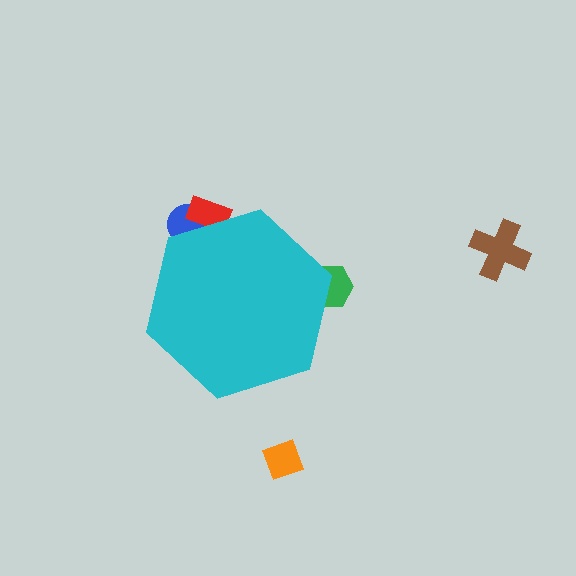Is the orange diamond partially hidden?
No, the orange diamond is fully visible.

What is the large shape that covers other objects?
A cyan hexagon.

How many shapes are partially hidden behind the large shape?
3 shapes are partially hidden.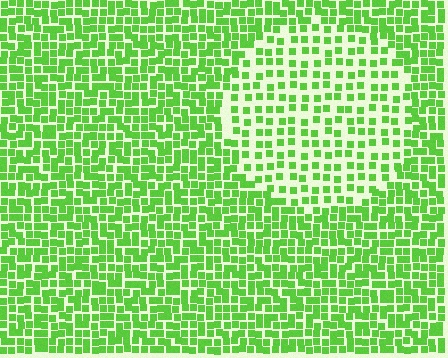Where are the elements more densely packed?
The elements are more densely packed outside the circle boundary.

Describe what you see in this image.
The image contains small lime elements arranged at two different densities. A circle-shaped region is visible where the elements are less densely packed than the surrounding area.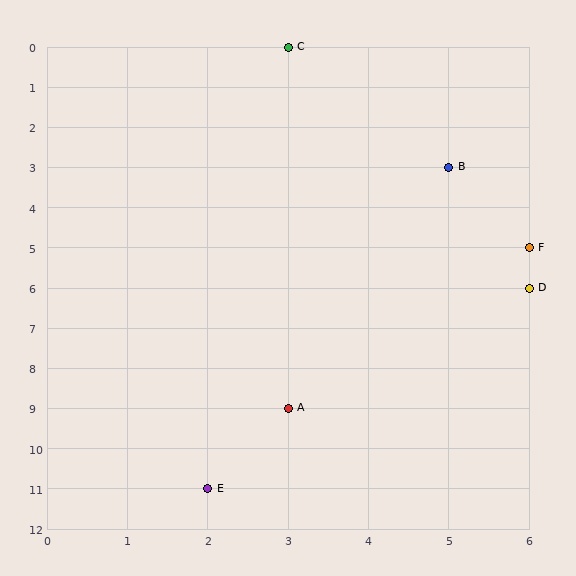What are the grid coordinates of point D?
Point D is at grid coordinates (6, 6).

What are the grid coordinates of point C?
Point C is at grid coordinates (3, 0).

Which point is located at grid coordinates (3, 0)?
Point C is at (3, 0).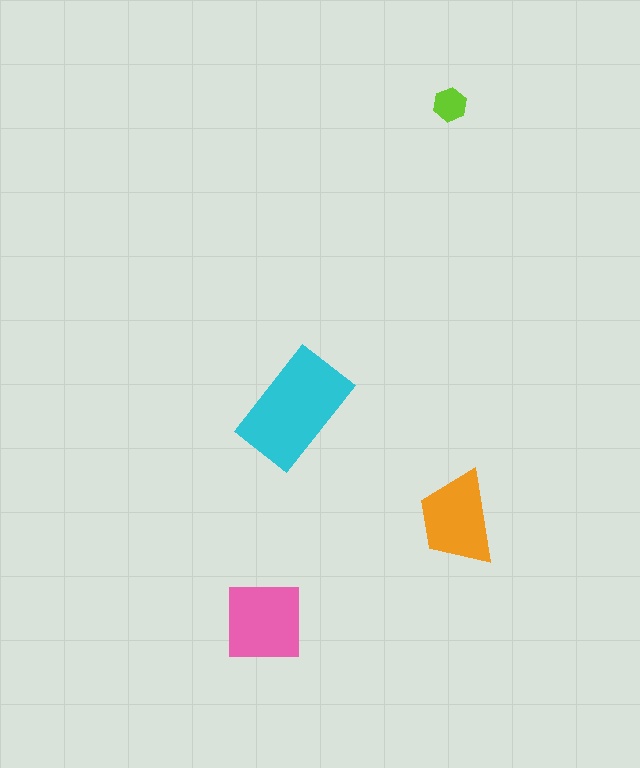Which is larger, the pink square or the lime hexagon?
The pink square.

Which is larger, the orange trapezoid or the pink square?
The pink square.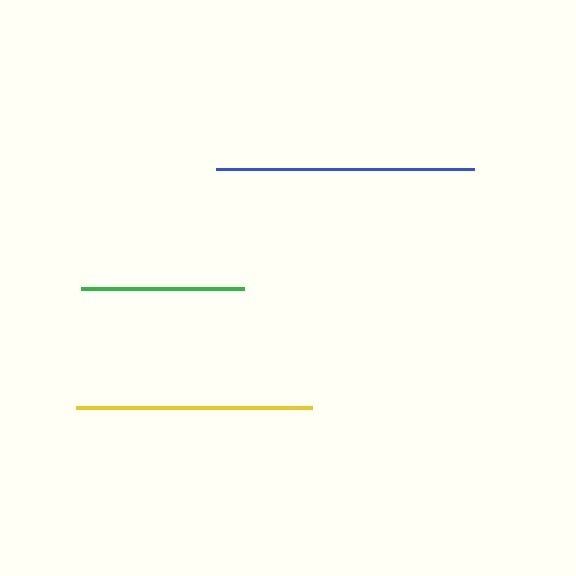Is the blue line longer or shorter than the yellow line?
The blue line is longer than the yellow line.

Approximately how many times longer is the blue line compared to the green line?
The blue line is approximately 1.6 times the length of the green line.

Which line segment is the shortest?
The green line is the shortest at approximately 163 pixels.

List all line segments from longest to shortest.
From longest to shortest: blue, yellow, green.